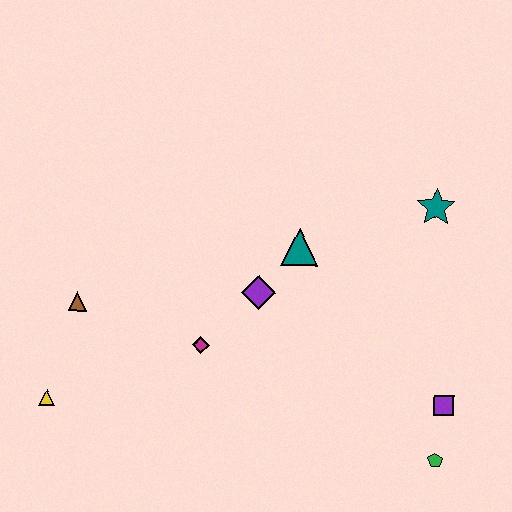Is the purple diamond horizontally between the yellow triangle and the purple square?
Yes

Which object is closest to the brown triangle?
The yellow triangle is closest to the brown triangle.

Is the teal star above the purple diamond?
Yes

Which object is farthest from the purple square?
The yellow triangle is farthest from the purple square.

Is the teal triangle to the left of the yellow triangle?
No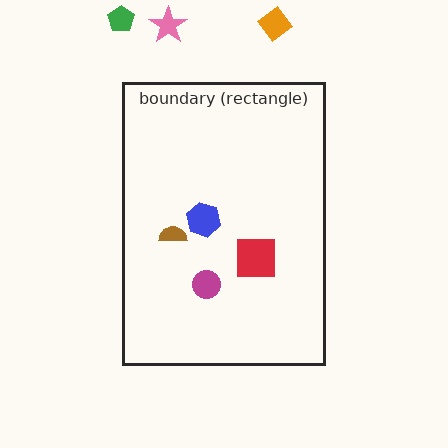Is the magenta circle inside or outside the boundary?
Inside.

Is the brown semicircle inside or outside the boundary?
Inside.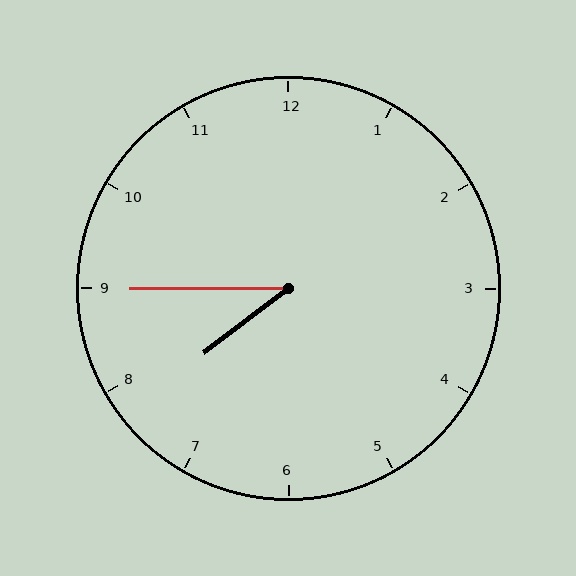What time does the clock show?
7:45.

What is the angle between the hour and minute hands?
Approximately 38 degrees.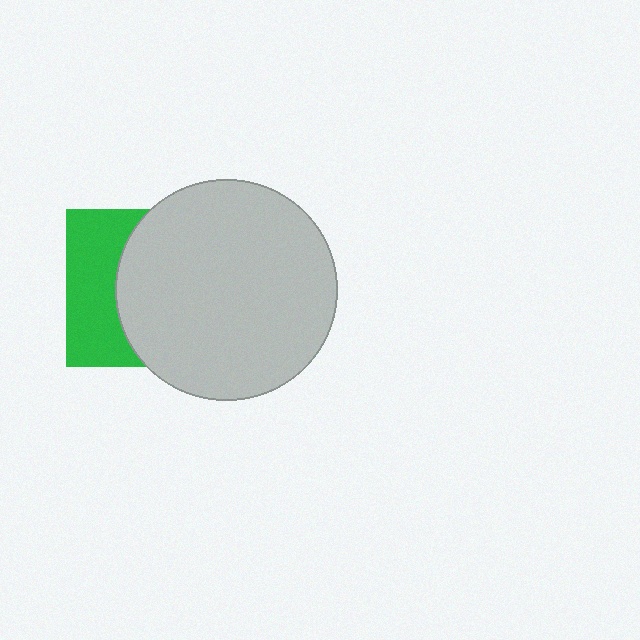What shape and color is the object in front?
The object in front is a light gray circle.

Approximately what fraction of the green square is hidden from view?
Roughly 62% of the green square is hidden behind the light gray circle.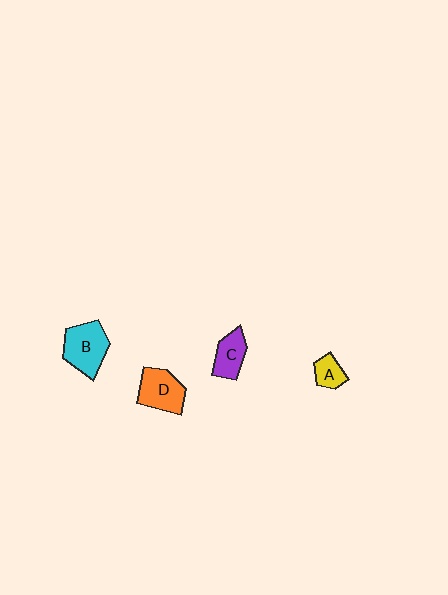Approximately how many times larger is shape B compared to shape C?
Approximately 1.5 times.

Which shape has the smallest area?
Shape A (yellow).